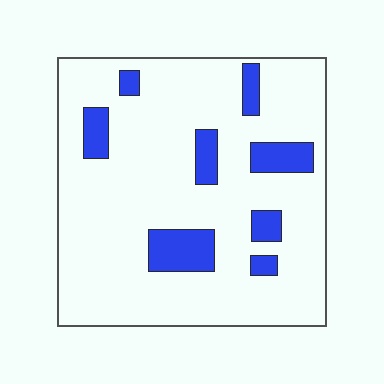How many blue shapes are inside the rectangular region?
8.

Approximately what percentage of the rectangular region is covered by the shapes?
Approximately 15%.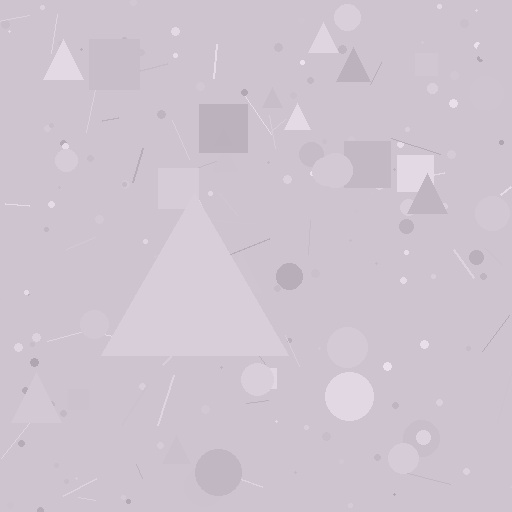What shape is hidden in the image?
A triangle is hidden in the image.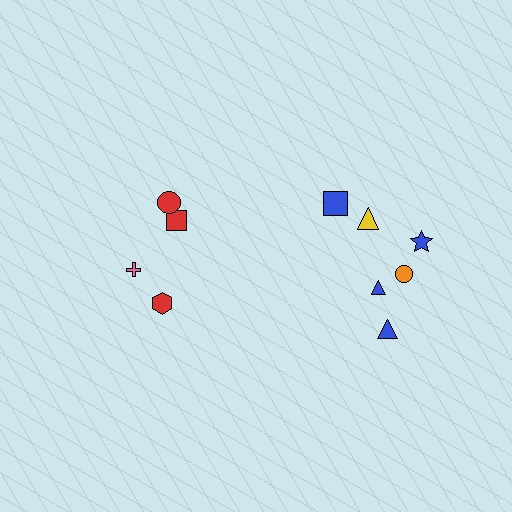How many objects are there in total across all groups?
There are 10 objects.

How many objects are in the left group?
There are 4 objects.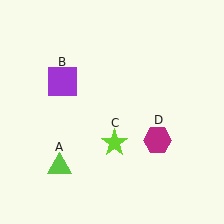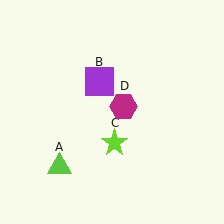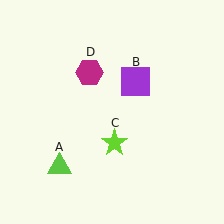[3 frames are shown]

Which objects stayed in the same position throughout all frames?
Lime triangle (object A) and lime star (object C) remained stationary.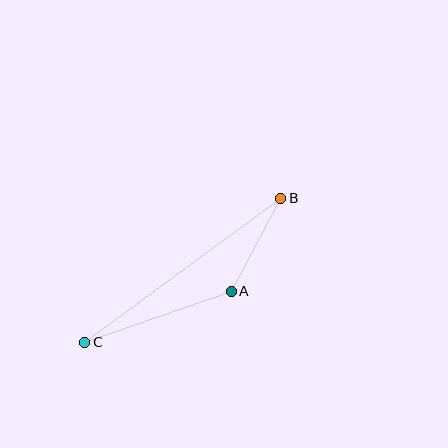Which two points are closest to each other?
Points A and B are closest to each other.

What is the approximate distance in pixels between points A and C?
The distance between A and C is approximately 155 pixels.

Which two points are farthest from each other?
Points B and C are farthest from each other.